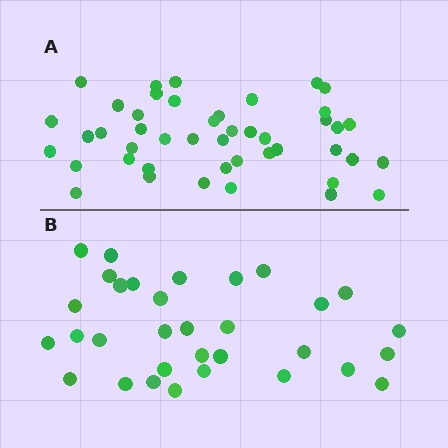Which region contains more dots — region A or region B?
Region A (the top region) has more dots.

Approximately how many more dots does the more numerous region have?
Region A has approximately 15 more dots than region B.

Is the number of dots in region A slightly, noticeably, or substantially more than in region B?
Region A has noticeably more, but not dramatically so. The ratio is roughly 1.4 to 1.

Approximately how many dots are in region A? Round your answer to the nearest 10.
About 40 dots. (The exact count is 45, which rounds to 40.)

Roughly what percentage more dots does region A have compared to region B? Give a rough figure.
About 40% more.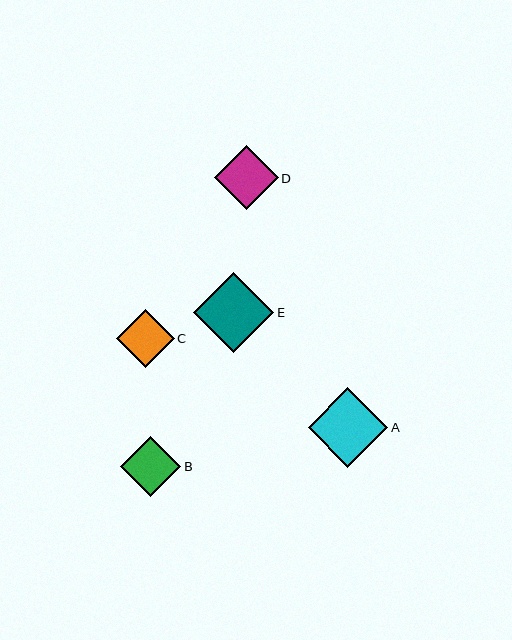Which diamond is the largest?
Diamond E is the largest with a size of approximately 80 pixels.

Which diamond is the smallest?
Diamond C is the smallest with a size of approximately 57 pixels.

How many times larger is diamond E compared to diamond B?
Diamond E is approximately 1.3 times the size of diamond B.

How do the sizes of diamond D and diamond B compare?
Diamond D and diamond B are approximately the same size.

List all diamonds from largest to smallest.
From largest to smallest: E, A, D, B, C.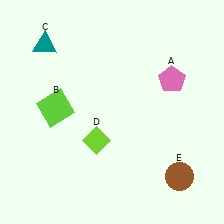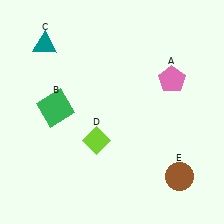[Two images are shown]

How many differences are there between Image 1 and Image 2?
There is 1 difference between the two images.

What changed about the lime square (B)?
In Image 1, B is lime. In Image 2, it changed to green.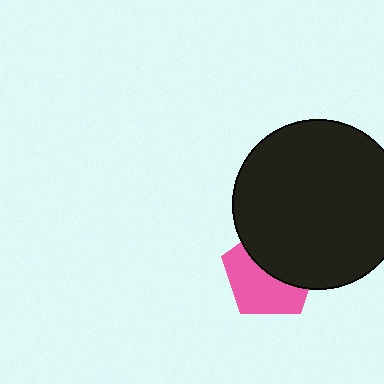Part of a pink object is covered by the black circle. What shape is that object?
It is a pentagon.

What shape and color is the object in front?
The object in front is a black circle.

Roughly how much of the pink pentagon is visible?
About half of it is visible (roughly 52%).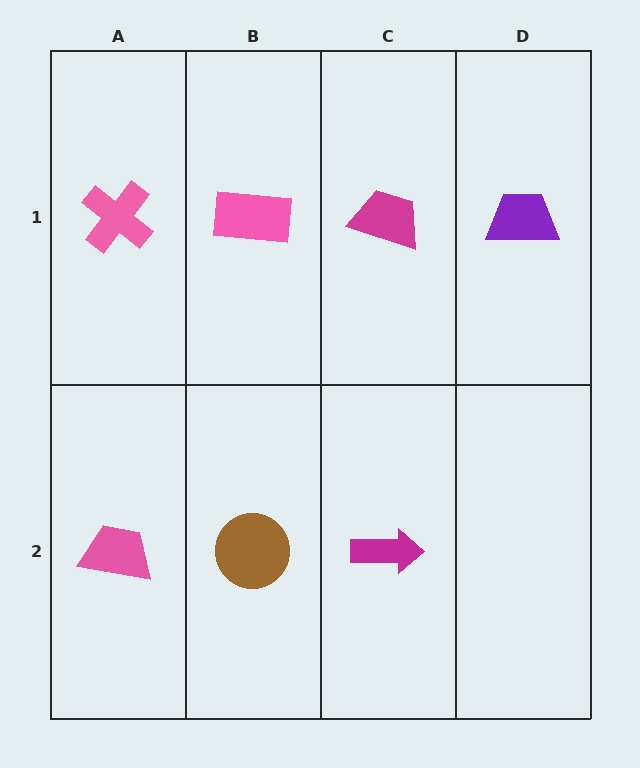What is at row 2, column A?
A pink trapezoid.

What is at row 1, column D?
A purple trapezoid.